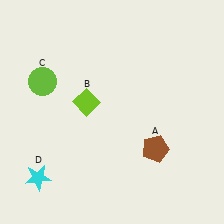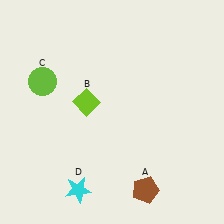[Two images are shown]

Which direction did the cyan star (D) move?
The cyan star (D) moved right.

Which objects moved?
The objects that moved are: the brown pentagon (A), the cyan star (D).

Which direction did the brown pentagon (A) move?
The brown pentagon (A) moved down.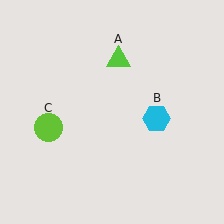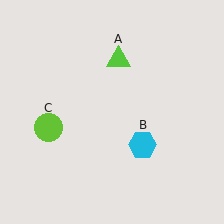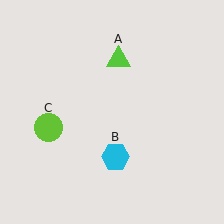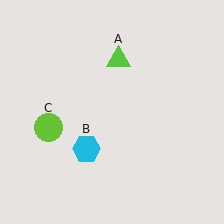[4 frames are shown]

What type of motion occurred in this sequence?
The cyan hexagon (object B) rotated clockwise around the center of the scene.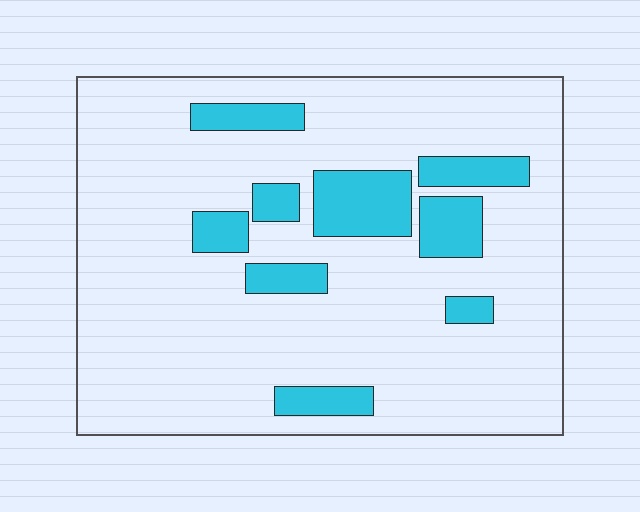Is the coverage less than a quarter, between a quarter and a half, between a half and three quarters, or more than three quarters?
Less than a quarter.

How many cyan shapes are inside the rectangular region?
9.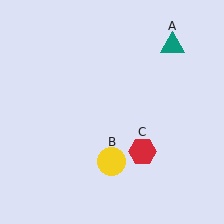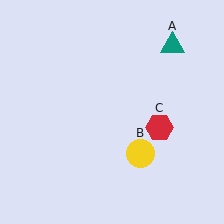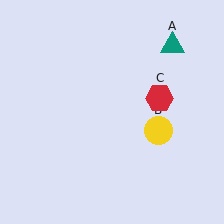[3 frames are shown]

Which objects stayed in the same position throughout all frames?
Teal triangle (object A) remained stationary.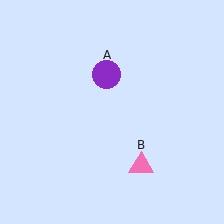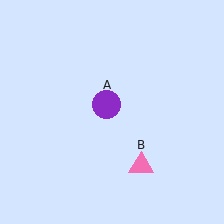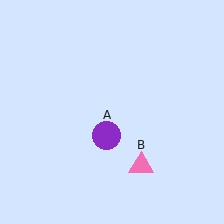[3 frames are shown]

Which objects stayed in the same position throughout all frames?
Pink triangle (object B) remained stationary.